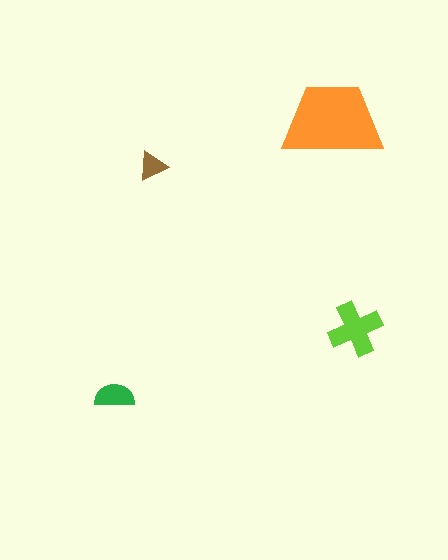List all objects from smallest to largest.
The brown triangle, the green semicircle, the lime cross, the orange trapezoid.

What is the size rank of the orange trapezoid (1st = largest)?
1st.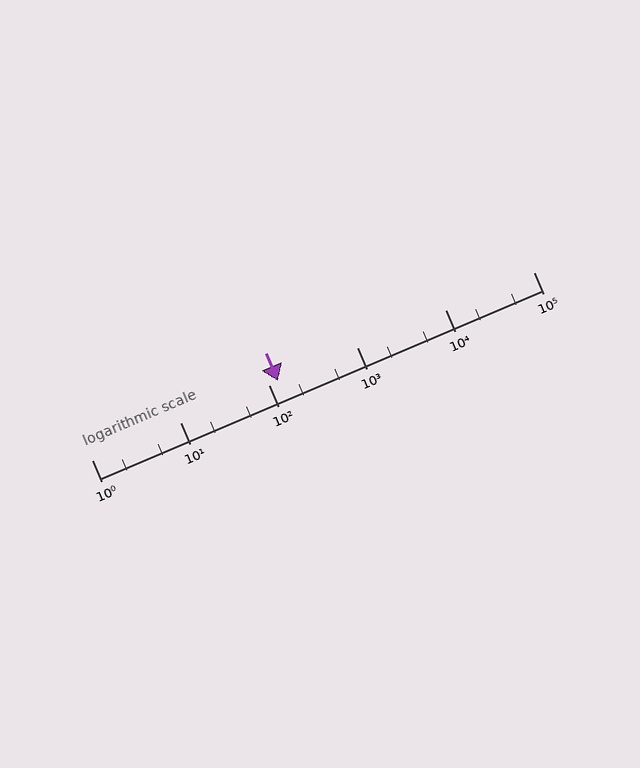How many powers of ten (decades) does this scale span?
The scale spans 5 decades, from 1 to 100000.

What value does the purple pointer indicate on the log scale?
The pointer indicates approximately 130.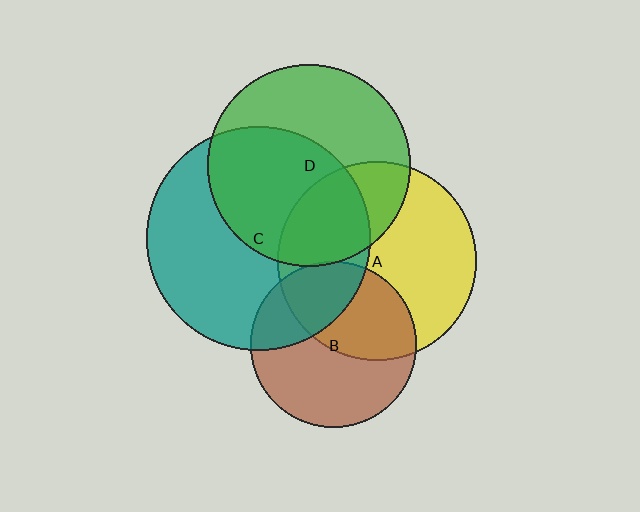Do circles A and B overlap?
Yes.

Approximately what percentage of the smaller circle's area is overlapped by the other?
Approximately 45%.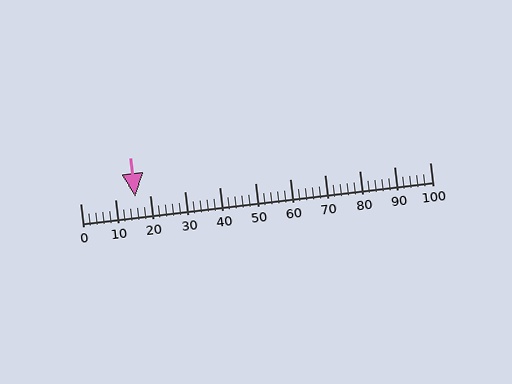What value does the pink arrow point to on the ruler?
The pink arrow points to approximately 16.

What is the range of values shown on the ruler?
The ruler shows values from 0 to 100.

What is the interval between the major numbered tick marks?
The major tick marks are spaced 10 units apart.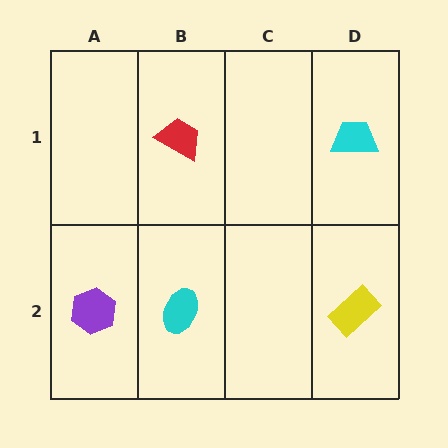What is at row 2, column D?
A yellow rectangle.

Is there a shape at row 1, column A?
No, that cell is empty.